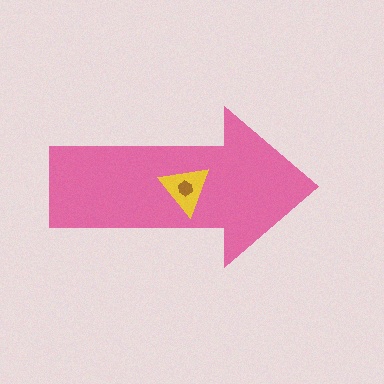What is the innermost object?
The brown hexagon.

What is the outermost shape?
The pink arrow.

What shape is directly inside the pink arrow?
The yellow triangle.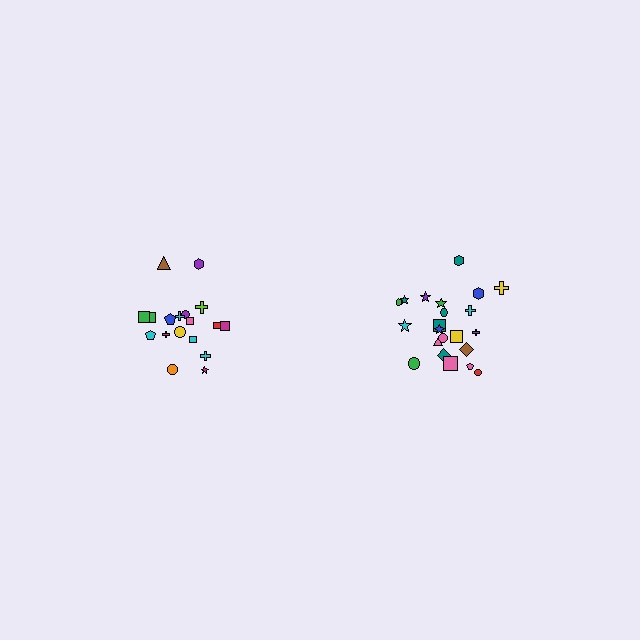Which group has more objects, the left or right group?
The right group.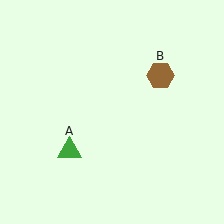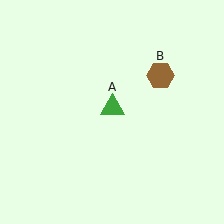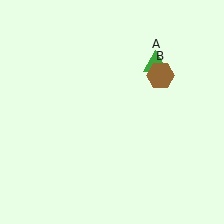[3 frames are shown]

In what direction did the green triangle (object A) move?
The green triangle (object A) moved up and to the right.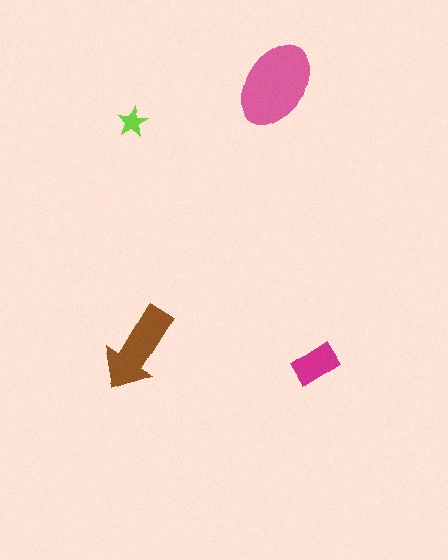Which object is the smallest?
The lime star.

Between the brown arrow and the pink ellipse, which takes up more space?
The pink ellipse.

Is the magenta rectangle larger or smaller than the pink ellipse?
Smaller.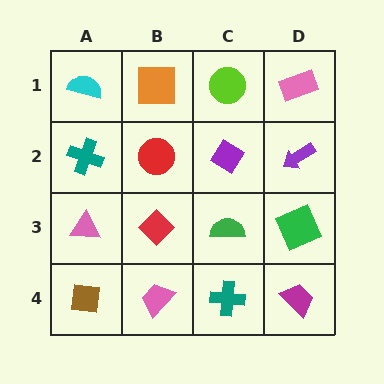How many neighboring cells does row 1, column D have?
2.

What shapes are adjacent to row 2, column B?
An orange square (row 1, column B), a red diamond (row 3, column B), a teal cross (row 2, column A), a purple diamond (row 2, column C).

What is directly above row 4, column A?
A pink triangle.